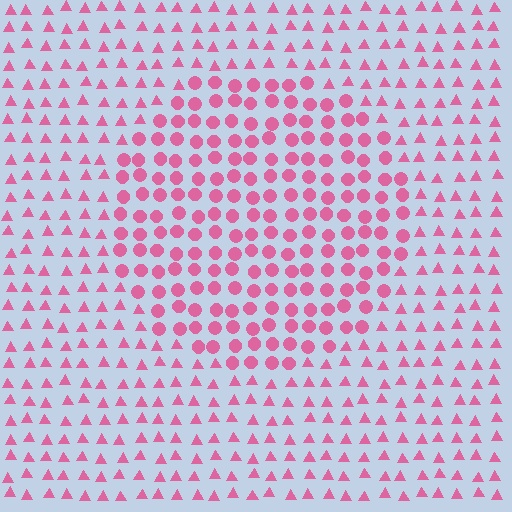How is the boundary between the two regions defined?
The boundary is defined by a change in element shape: circles inside vs. triangles outside. All elements share the same color and spacing.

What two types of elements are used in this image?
The image uses circles inside the circle region and triangles outside it.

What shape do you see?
I see a circle.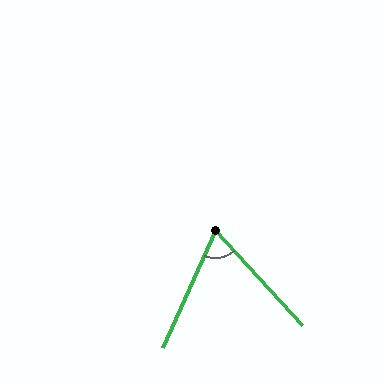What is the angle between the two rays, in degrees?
Approximately 67 degrees.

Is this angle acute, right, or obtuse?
It is acute.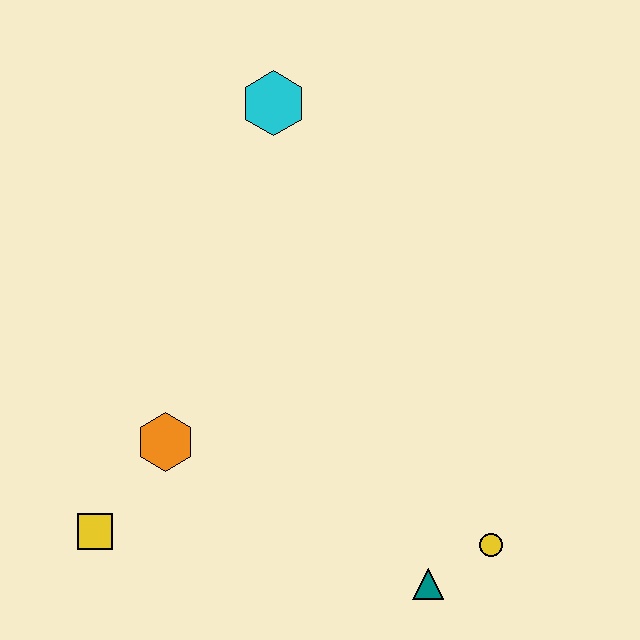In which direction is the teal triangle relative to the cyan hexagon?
The teal triangle is below the cyan hexagon.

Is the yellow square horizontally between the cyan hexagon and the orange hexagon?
No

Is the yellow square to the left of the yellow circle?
Yes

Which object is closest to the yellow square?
The orange hexagon is closest to the yellow square.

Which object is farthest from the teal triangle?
The cyan hexagon is farthest from the teal triangle.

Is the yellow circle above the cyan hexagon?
No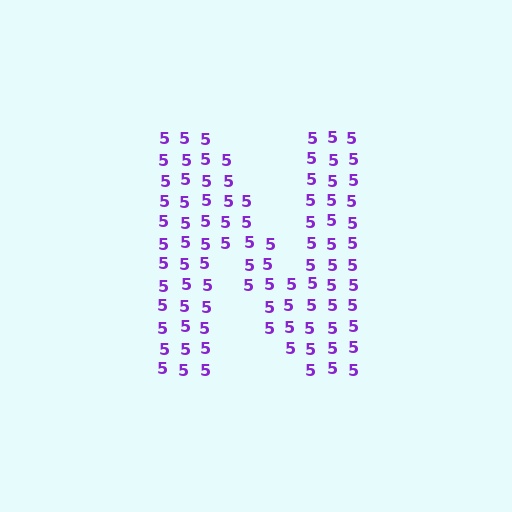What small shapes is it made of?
It is made of small digit 5's.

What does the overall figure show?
The overall figure shows the letter N.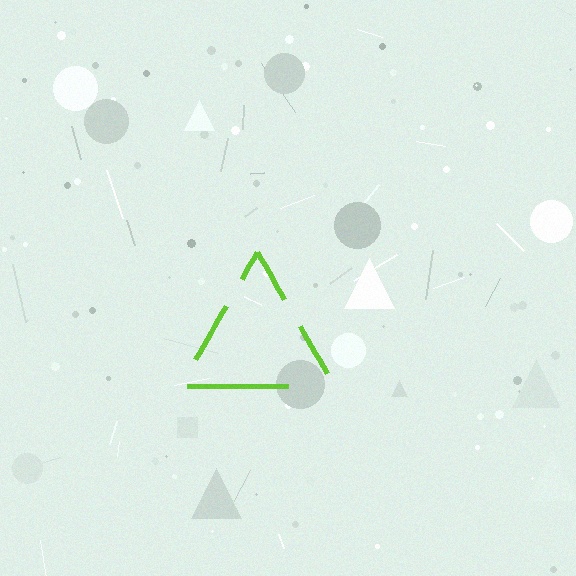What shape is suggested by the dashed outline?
The dashed outline suggests a triangle.